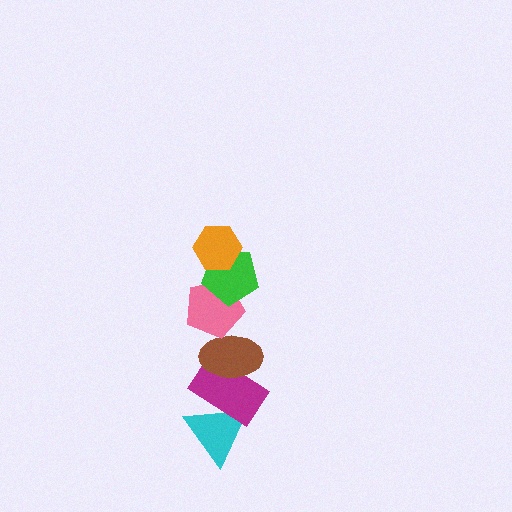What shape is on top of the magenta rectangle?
The brown ellipse is on top of the magenta rectangle.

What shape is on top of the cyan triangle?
The magenta rectangle is on top of the cyan triangle.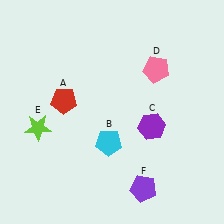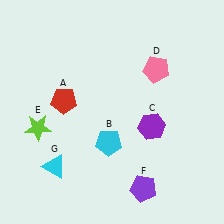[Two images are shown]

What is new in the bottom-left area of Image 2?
A cyan triangle (G) was added in the bottom-left area of Image 2.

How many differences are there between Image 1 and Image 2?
There is 1 difference between the two images.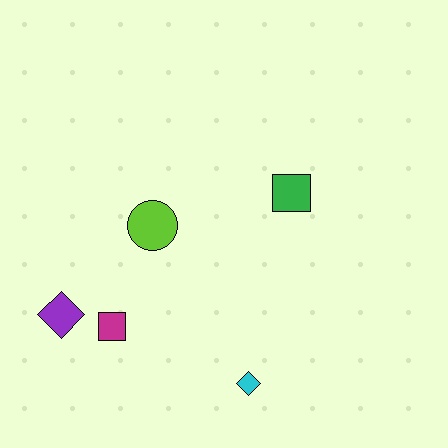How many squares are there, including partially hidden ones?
There are 2 squares.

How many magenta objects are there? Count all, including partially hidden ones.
There is 1 magenta object.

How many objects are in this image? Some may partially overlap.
There are 5 objects.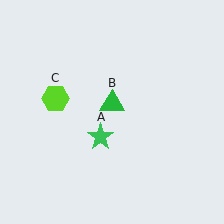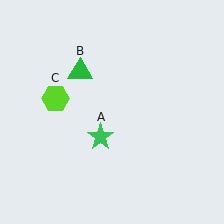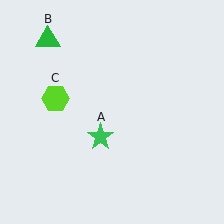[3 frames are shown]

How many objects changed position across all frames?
1 object changed position: green triangle (object B).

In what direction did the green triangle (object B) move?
The green triangle (object B) moved up and to the left.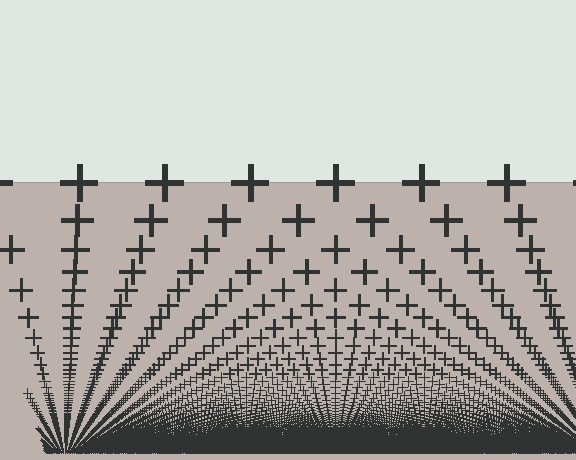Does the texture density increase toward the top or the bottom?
Density increases toward the bottom.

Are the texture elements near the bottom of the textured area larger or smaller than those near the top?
Smaller. The gradient is inverted — elements near the bottom are smaller and denser.